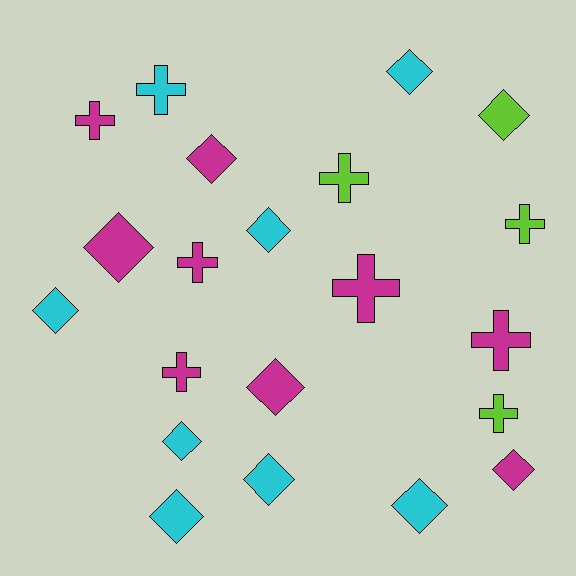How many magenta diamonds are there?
There are 4 magenta diamonds.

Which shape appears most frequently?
Diamond, with 12 objects.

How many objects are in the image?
There are 21 objects.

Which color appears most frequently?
Magenta, with 9 objects.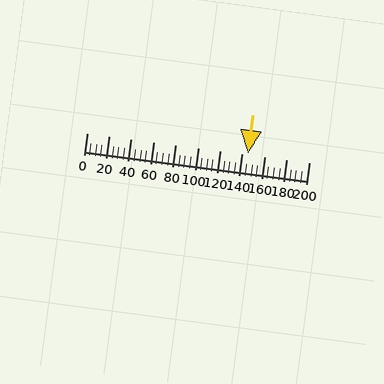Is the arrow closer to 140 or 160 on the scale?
The arrow is closer to 140.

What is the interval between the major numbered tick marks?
The major tick marks are spaced 20 units apart.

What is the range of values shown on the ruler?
The ruler shows values from 0 to 200.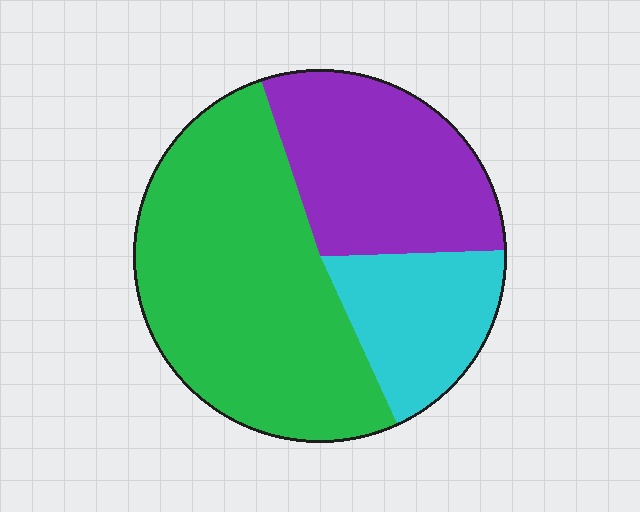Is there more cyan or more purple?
Purple.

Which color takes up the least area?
Cyan, at roughly 20%.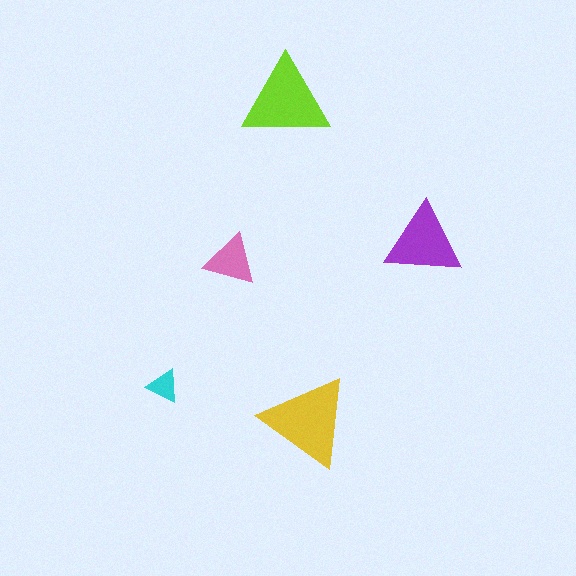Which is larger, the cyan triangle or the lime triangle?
The lime one.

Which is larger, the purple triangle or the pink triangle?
The purple one.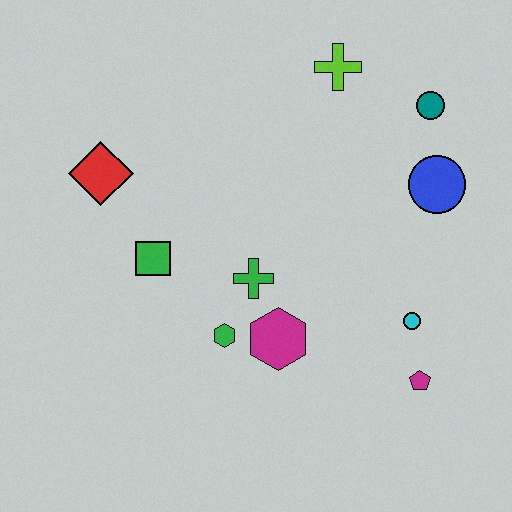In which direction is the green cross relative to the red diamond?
The green cross is to the right of the red diamond.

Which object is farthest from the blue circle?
The red diamond is farthest from the blue circle.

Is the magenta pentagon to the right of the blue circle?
No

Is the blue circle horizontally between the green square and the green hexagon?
No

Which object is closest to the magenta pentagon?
The cyan circle is closest to the magenta pentagon.